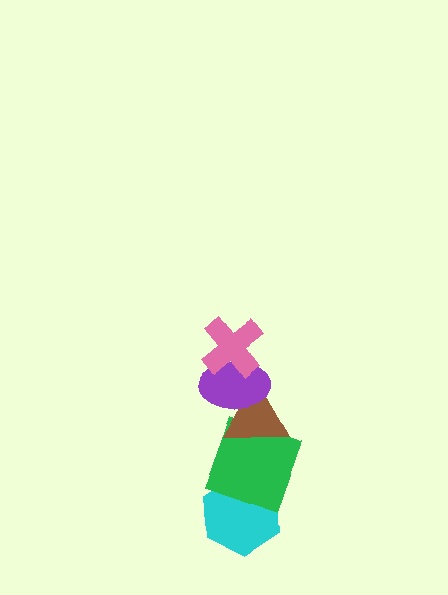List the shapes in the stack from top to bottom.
From top to bottom: the pink cross, the purple ellipse, the brown triangle, the green square, the cyan hexagon.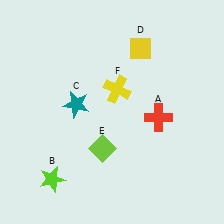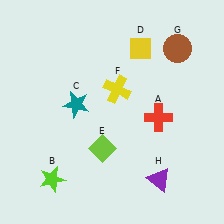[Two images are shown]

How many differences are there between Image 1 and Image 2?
There are 2 differences between the two images.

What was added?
A brown circle (G), a purple triangle (H) were added in Image 2.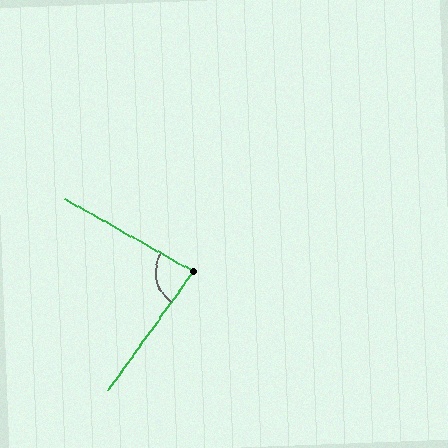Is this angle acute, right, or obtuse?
It is acute.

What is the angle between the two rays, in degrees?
Approximately 84 degrees.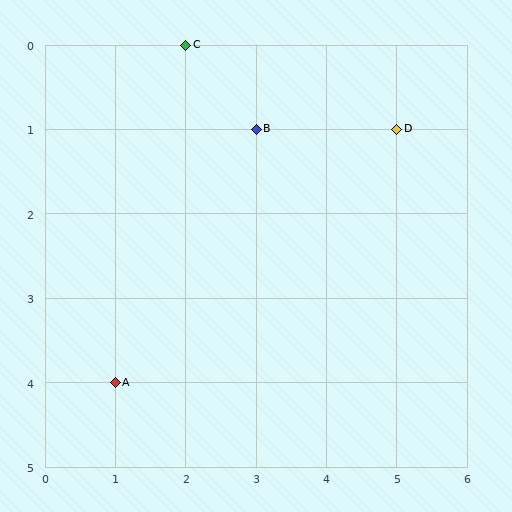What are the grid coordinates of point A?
Point A is at grid coordinates (1, 4).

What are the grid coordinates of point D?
Point D is at grid coordinates (5, 1).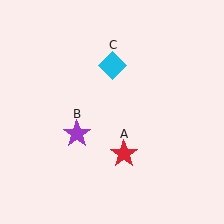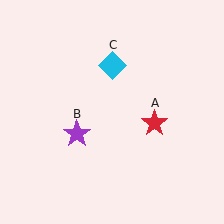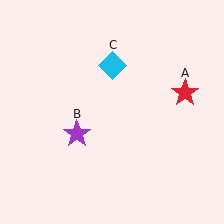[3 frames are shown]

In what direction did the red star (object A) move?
The red star (object A) moved up and to the right.